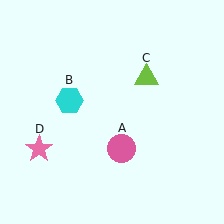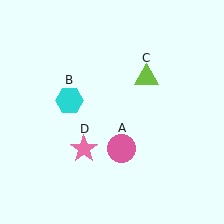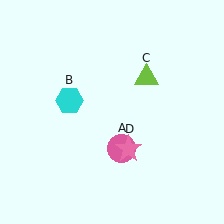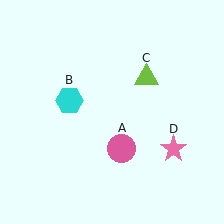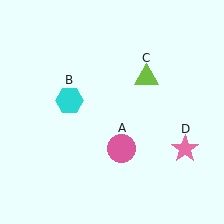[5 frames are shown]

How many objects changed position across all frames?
1 object changed position: pink star (object D).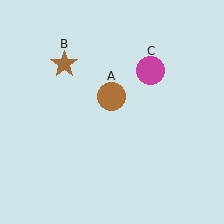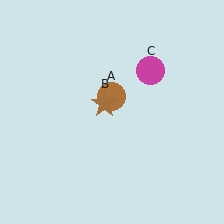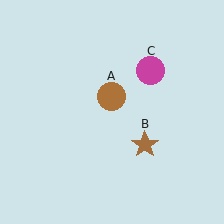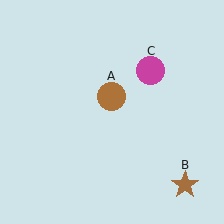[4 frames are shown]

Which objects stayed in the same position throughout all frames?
Brown circle (object A) and magenta circle (object C) remained stationary.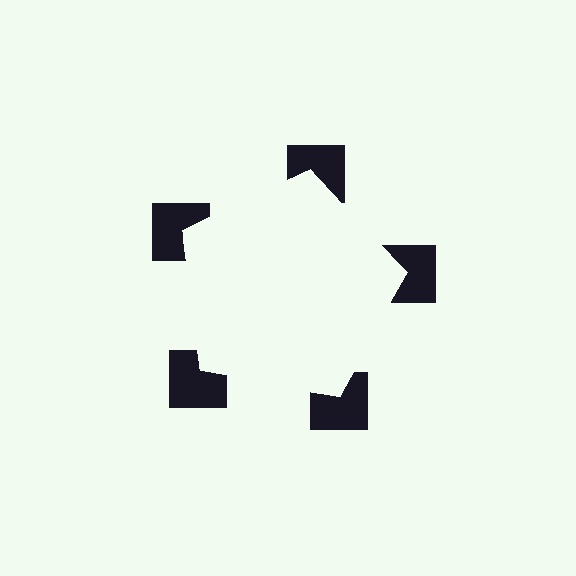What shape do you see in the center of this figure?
An illusory pentagon — its edges are inferred from the aligned wedge cuts in the notched squares, not physically drawn.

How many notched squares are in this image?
There are 5 — one at each vertex of the illusory pentagon.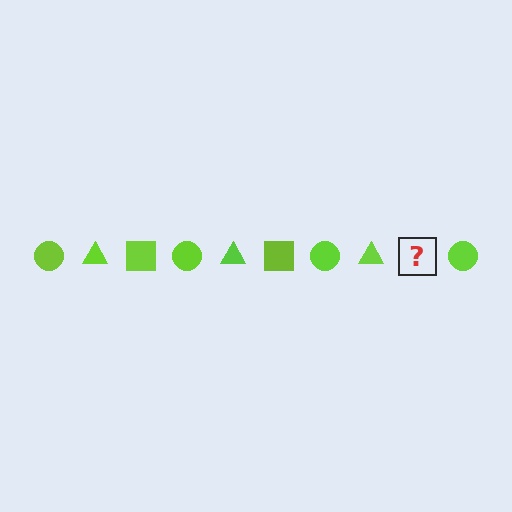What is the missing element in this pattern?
The missing element is a lime square.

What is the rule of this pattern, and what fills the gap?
The rule is that the pattern cycles through circle, triangle, square shapes in lime. The gap should be filled with a lime square.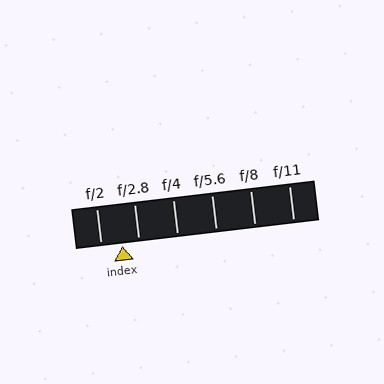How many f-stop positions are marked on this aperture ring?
There are 6 f-stop positions marked.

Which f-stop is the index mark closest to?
The index mark is closest to f/2.8.